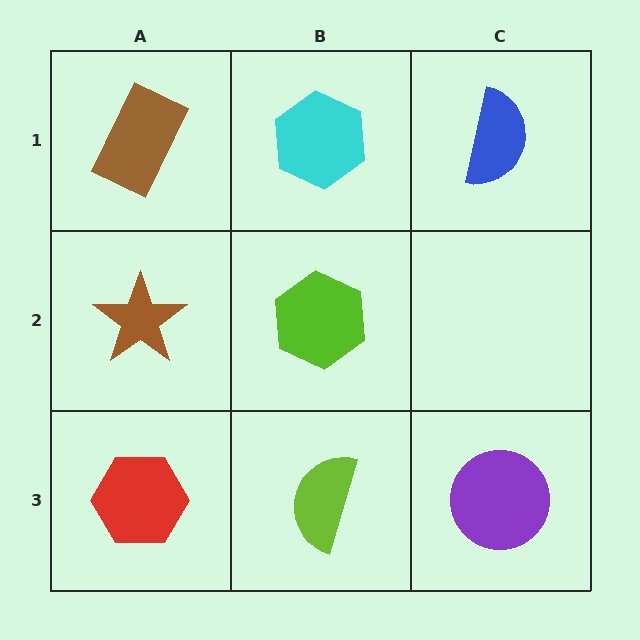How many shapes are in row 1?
3 shapes.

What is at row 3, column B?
A lime semicircle.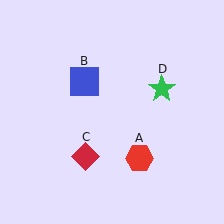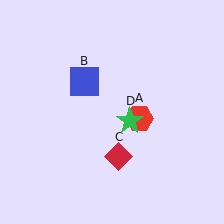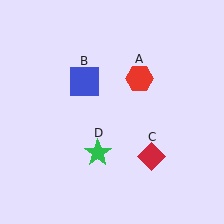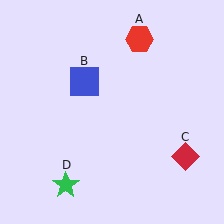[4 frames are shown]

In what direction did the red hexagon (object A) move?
The red hexagon (object A) moved up.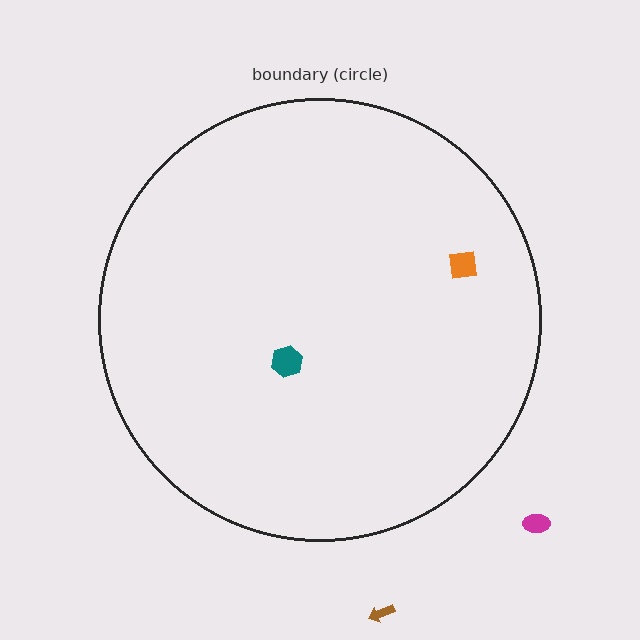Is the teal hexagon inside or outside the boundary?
Inside.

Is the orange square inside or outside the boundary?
Inside.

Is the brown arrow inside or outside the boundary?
Outside.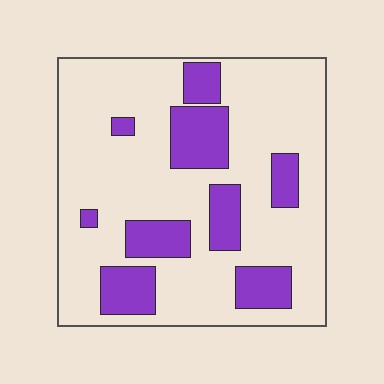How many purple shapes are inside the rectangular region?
9.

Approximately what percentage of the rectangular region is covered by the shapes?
Approximately 25%.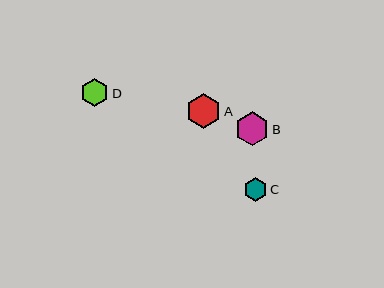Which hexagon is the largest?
Hexagon A is the largest with a size of approximately 35 pixels.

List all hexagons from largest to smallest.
From largest to smallest: A, B, D, C.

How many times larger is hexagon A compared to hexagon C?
Hexagon A is approximately 1.5 times the size of hexagon C.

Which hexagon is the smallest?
Hexagon C is the smallest with a size of approximately 24 pixels.